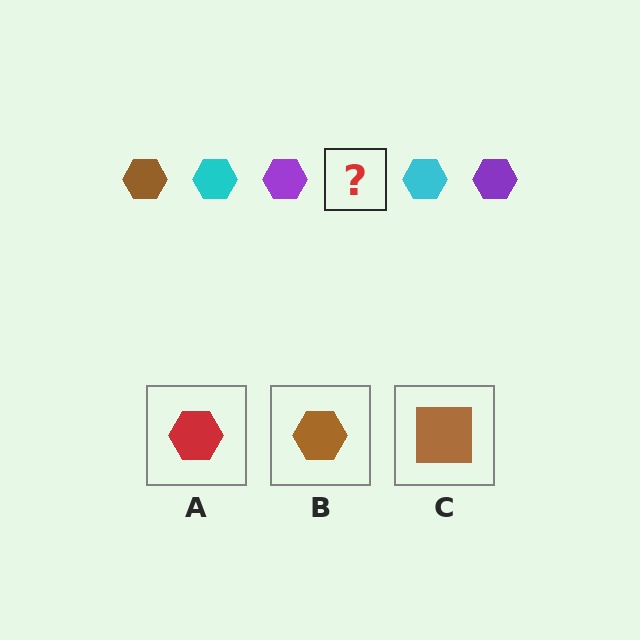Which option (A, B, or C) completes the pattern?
B.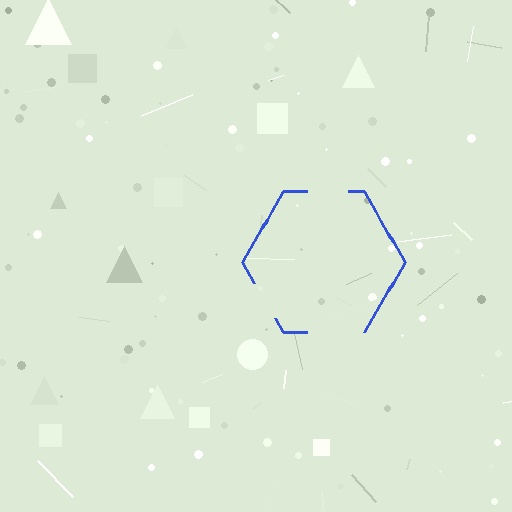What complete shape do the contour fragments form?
The contour fragments form a hexagon.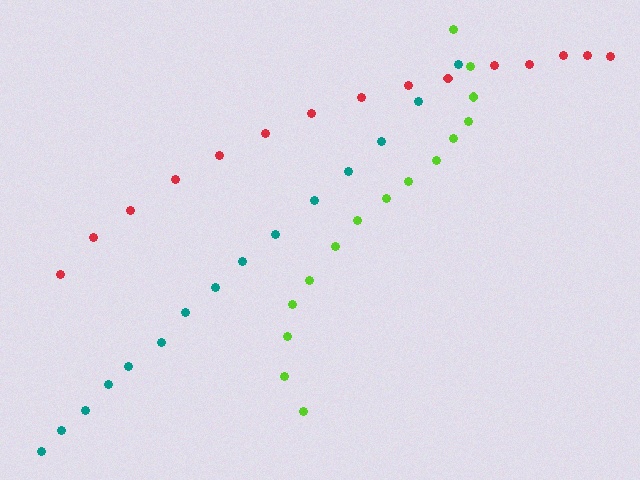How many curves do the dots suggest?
There are 3 distinct paths.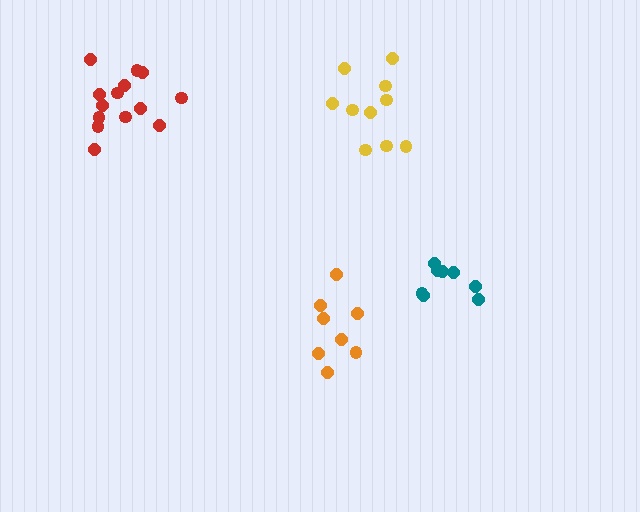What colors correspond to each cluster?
The clusters are colored: yellow, orange, teal, red.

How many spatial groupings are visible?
There are 4 spatial groupings.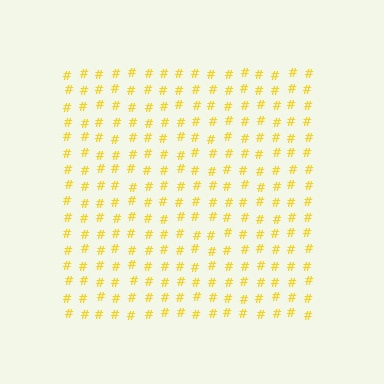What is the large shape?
The large shape is a square.